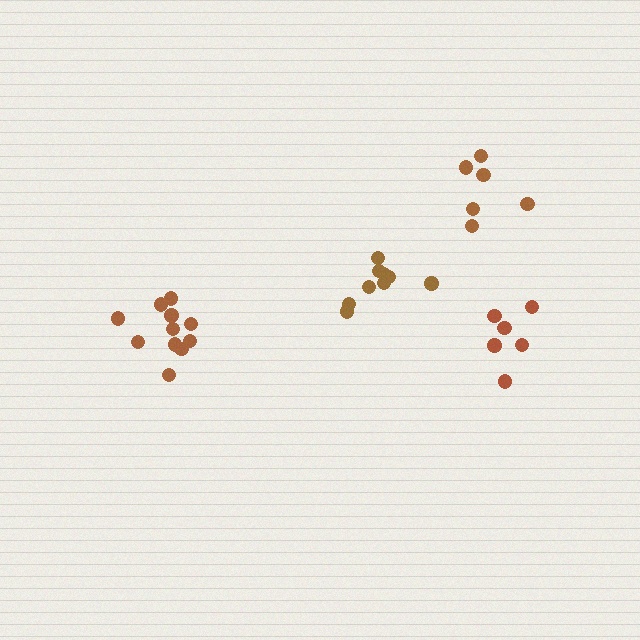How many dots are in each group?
Group 1: 11 dots, Group 2: 6 dots, Group 3: 9 dots, Group 4: 6 dots (32 total).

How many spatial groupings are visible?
There are 4 spatial groupings.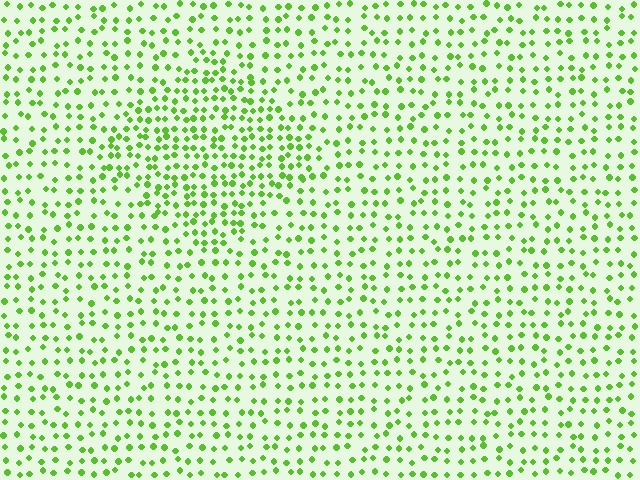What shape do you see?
I see a diamond.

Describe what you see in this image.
The image contains small lime elements arranged at two different densities. A diamond-shaped region is visible where the elements are more densely packed than the surrounding area.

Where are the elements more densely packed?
The elements are more densely packed inside the diamond boundary.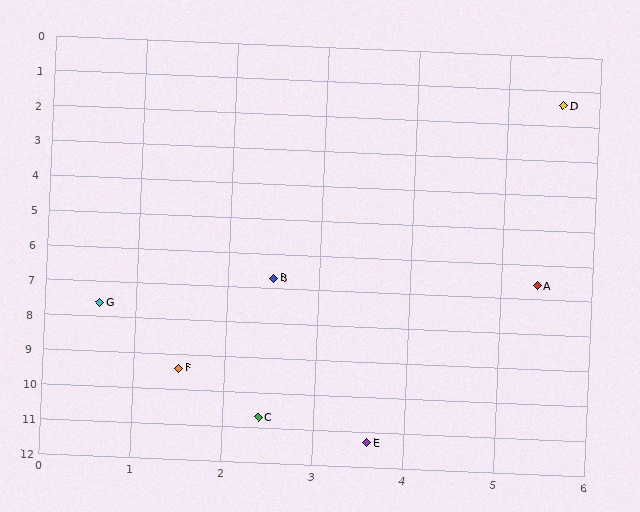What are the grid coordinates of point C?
Point C is at approximately (2.4, 10.7).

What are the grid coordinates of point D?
Point D is at approximately (5.6, 1.4).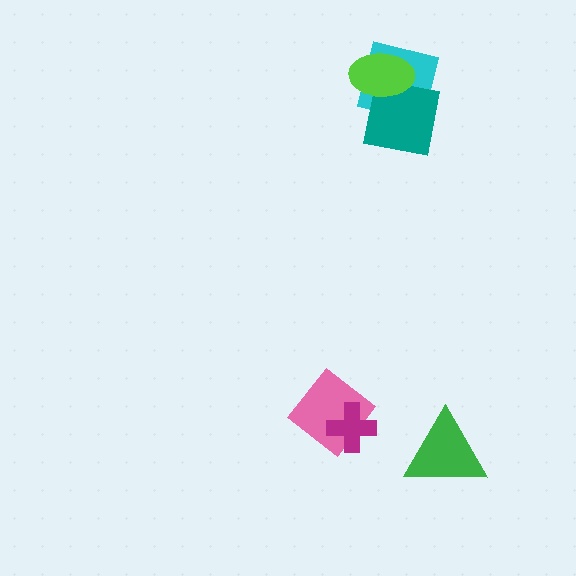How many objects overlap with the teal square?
2 objects overlap with the teal square.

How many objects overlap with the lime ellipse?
2 objects overlap with the lime ellipse.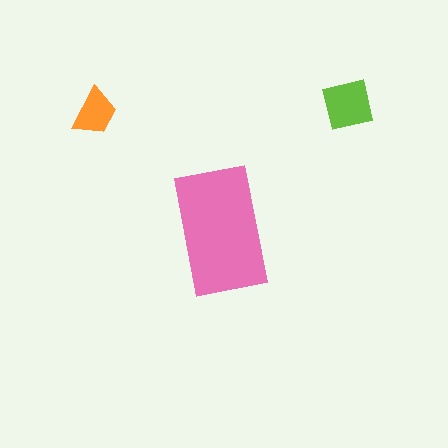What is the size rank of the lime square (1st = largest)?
2nd.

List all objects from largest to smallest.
The pink rectangle, the lime square, the orange trapezoid.